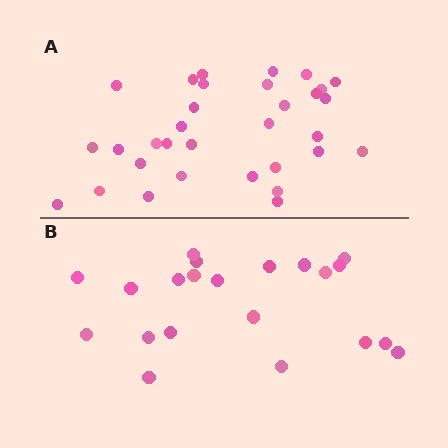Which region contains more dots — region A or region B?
Region A (the top region) has more dots.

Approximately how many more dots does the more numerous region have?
Region A has roughly 12 or so more dots than region B.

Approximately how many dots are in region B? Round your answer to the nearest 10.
About 20 dots. (The exact count is 21, which rounds to 20.)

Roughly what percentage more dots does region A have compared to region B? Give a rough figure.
About 50% more.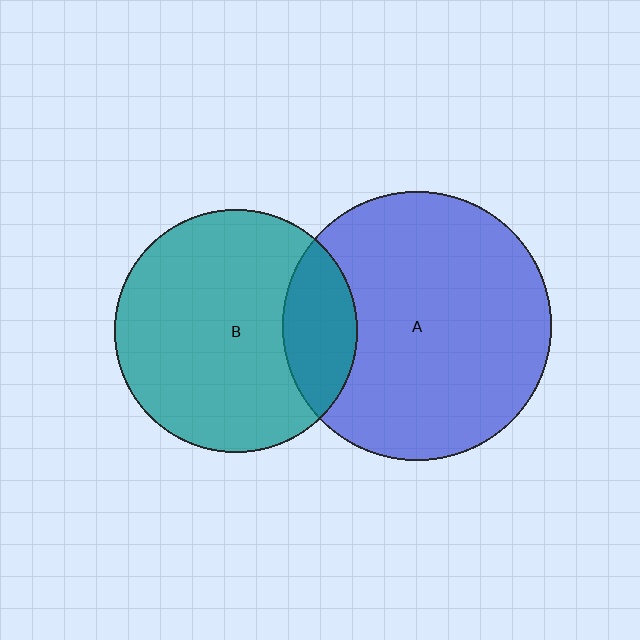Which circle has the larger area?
Circle A (blue).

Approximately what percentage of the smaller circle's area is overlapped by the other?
Approximately 20%.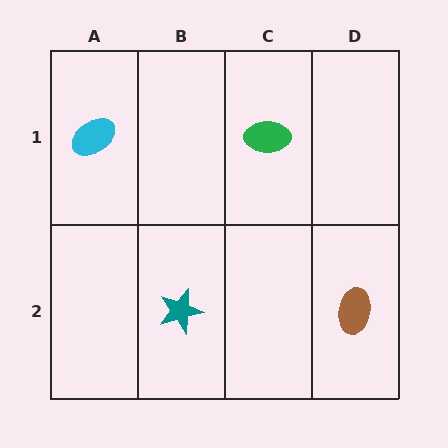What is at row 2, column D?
A brown ellipse.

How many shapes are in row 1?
2 shapes.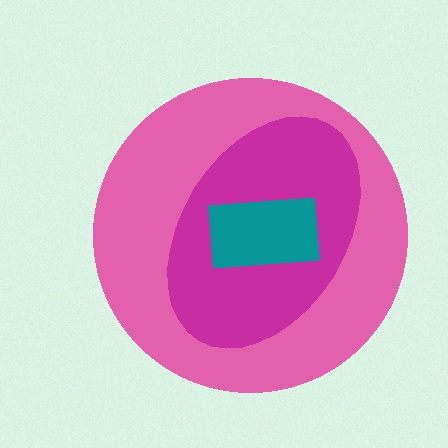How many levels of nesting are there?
3.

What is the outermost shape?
The pink circle.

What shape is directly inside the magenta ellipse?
The teal rectangle.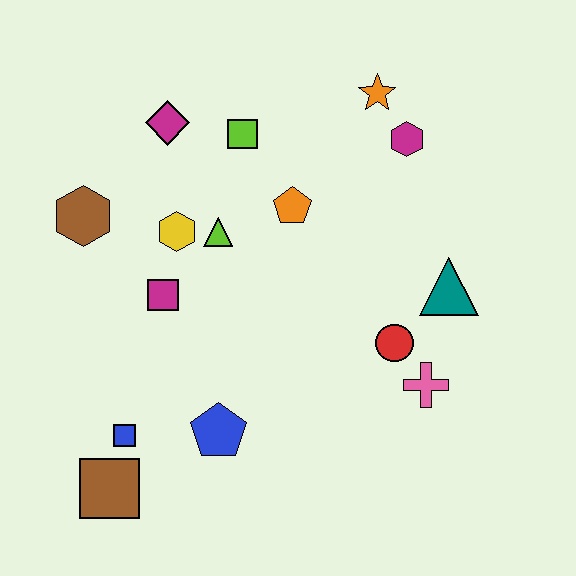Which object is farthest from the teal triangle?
The brown square is farthest from the teal triangle.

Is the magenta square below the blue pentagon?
No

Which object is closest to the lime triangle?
The yellow hexagon is closest to the lime triangle.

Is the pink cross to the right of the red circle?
Yes